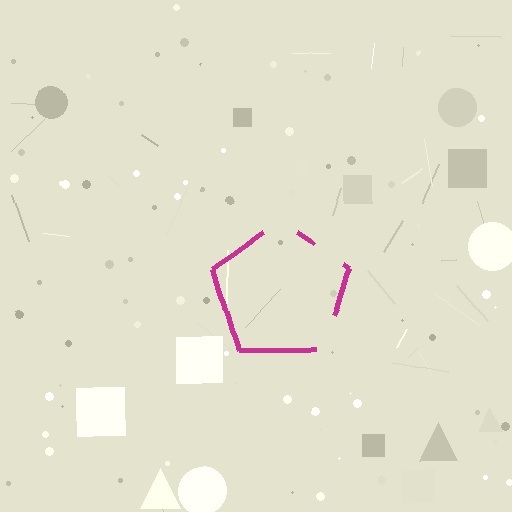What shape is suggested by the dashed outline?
The dashed outline suggests a pentagon.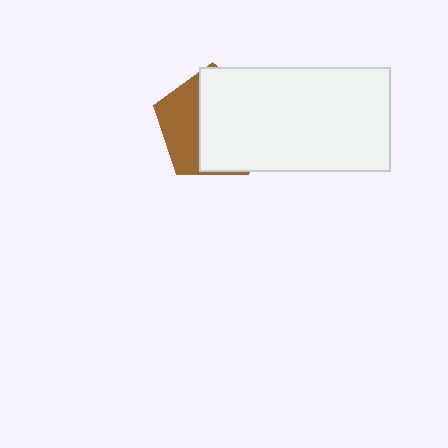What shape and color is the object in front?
The object in front is a white rectangle.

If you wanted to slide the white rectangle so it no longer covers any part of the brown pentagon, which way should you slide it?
Slide it right — that is the most direct way to separate the two shapes.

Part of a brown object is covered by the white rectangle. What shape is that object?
It is a pentagon.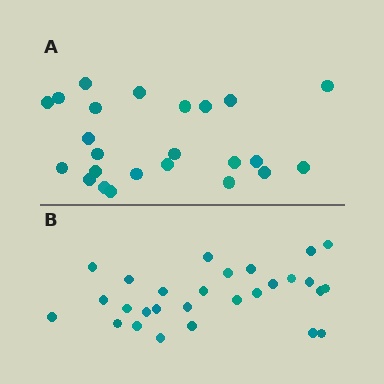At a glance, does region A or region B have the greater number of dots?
Region B (the bottom region) has more dots.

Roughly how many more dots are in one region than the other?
Region B has about 4 more dots than region A.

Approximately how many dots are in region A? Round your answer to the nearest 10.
About 20 dots. (The exact count is 24, which rounds to 20.)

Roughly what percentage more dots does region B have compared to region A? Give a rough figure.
About 15% more.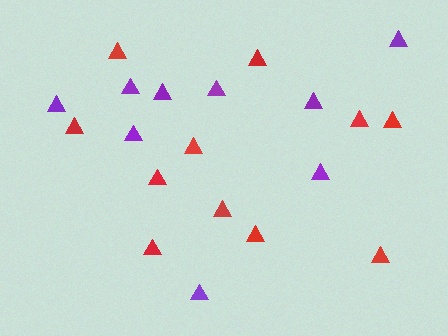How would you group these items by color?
There are 2 groups: one group of red triangles (11) and one group of purple triangles (9).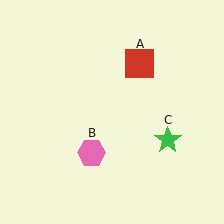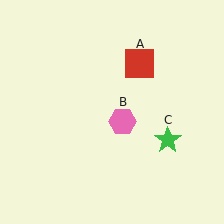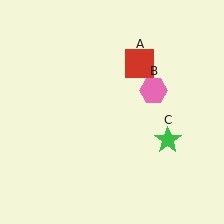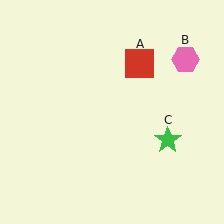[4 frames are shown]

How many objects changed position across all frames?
1 object changed position: pink hexagon (object B).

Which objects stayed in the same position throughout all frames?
Red square (object A) and green star (object C) remained stationary.